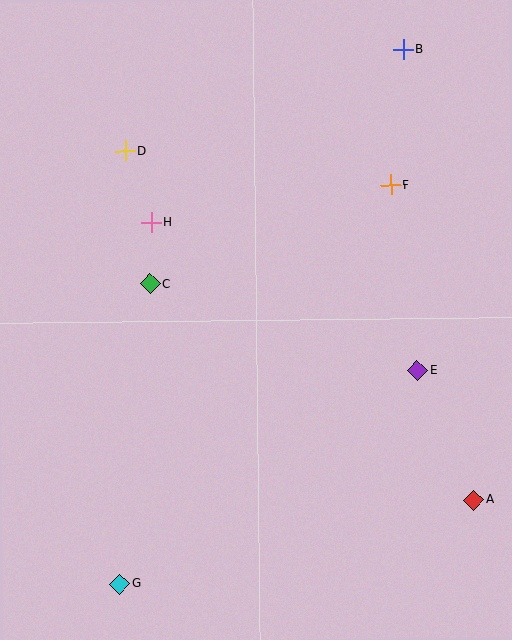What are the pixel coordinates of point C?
Point C is at (150, 284).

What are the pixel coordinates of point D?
Point D is at (125, 151).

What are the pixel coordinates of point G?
Point G is at (120, 584).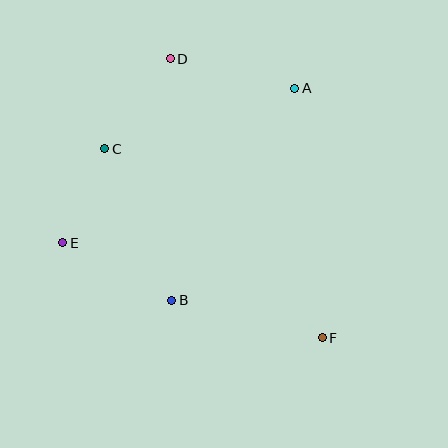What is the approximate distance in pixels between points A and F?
The distance between A and F is approximately 251 pixels.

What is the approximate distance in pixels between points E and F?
The distance between E and F is approximately 276 pixels.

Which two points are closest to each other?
Points C and E are closest to each other.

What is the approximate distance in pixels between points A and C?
The distance between A and C is approximately 199 pixels.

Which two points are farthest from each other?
Points D and F are farthest from each other.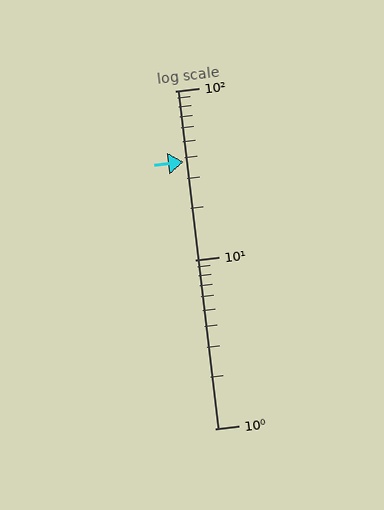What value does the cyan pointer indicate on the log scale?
The pointer indicates approximately 38.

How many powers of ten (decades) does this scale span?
The scale spans 2 decades, from 1 to 100.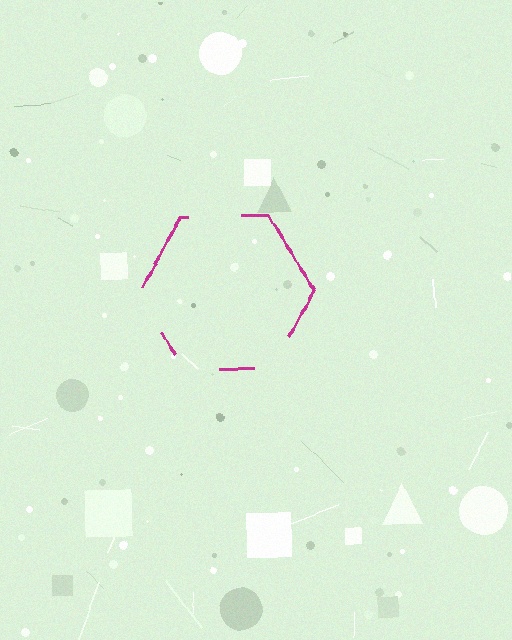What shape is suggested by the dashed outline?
The dashed outline suggests a hexagon.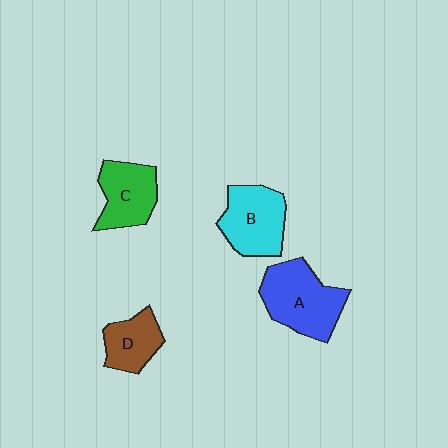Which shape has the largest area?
Shape A (blue).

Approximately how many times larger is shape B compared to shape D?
Approximately 1.4 times.